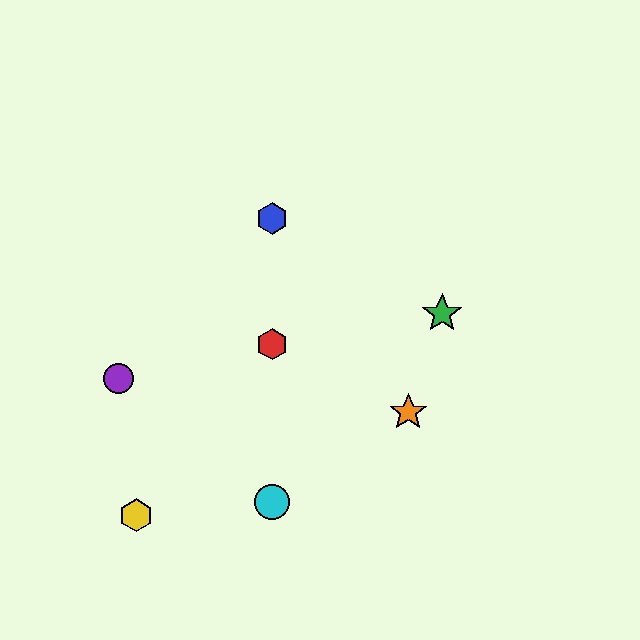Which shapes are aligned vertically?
The red hexagon, the blue hexagon, the cyan circle are aligned vertically.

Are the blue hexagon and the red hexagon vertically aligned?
Yes, both are at x≈272.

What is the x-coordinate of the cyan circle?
The cyan circle is at x≈272.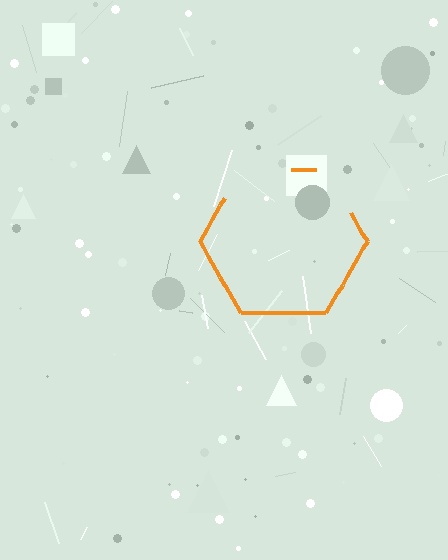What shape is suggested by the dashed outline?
The dashed outline suggests a hexagon.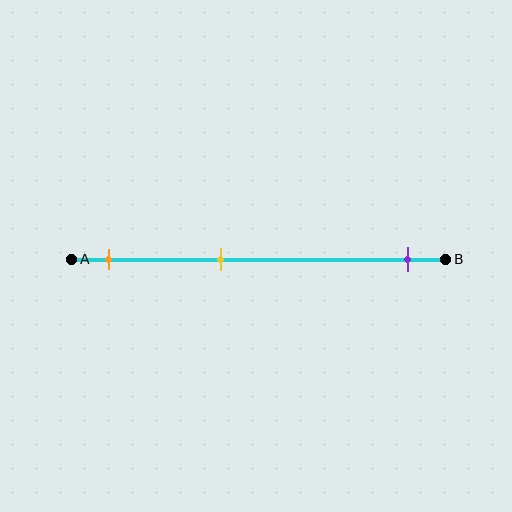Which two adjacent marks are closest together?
The orange and yellow marks are the closest adjacent pair.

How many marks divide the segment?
There are 3 marks dividing the segment.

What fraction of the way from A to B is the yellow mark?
The yellow mark is approximately 40% (0.4) of the way from A to B.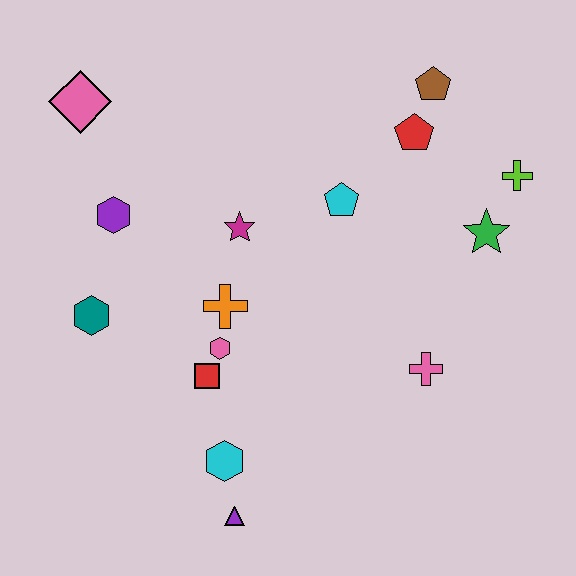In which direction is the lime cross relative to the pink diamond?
The lime cross is to the right of the pink diamond.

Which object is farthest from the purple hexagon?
The lime cross is farthest from the purple hexagon.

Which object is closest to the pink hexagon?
The red square is closest to the pink hexagon.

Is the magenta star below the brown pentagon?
Yes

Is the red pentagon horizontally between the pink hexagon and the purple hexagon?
No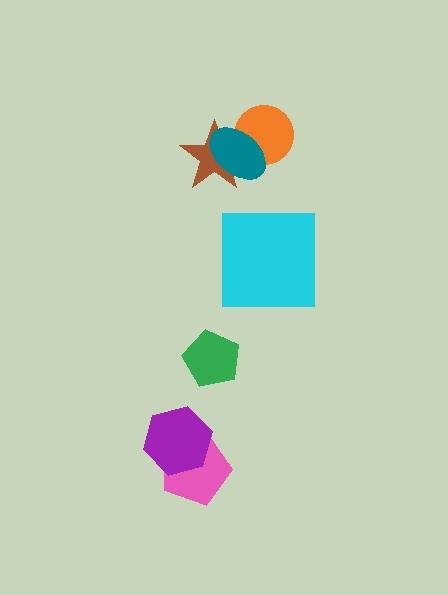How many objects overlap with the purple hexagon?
1 object overlaps with the purple hexagon.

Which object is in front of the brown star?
The teal ellipse is in front of the brown star.